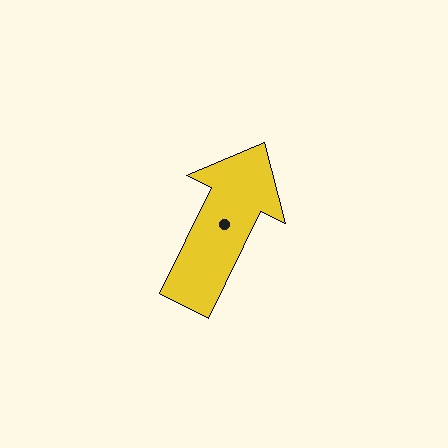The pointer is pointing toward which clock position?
Roughly 1 o'clock.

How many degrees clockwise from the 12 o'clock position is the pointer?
Approximately 26 degrees.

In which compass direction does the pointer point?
Northeast.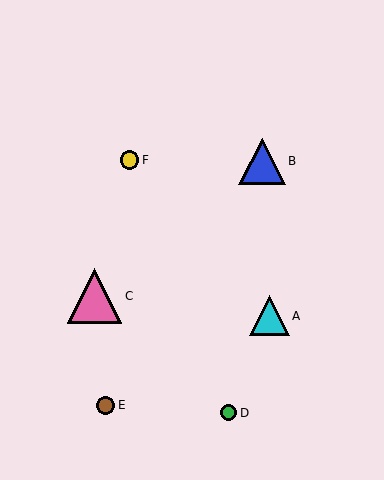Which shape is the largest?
The pink triangle (labeled C) is the largest.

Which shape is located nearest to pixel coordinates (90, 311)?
The pink triangle (labeled C) at (94, 296) is nearest to that location.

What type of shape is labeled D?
Shape D is a green circle.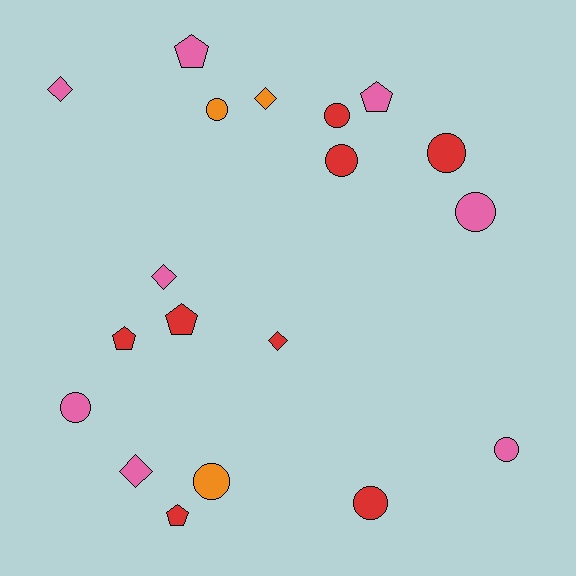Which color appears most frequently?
Red, with 8 objects.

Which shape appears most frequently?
Circle, with 9 objects.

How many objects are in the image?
There are 19 objects.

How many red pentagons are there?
There are 3 red pentagons.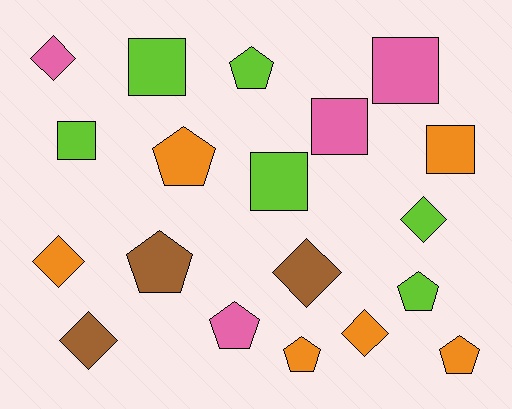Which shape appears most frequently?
Pentagon, with 7 objects.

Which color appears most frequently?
Lime, with 6 objects.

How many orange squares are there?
There is 1 orange square.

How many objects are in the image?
There are 19 objects.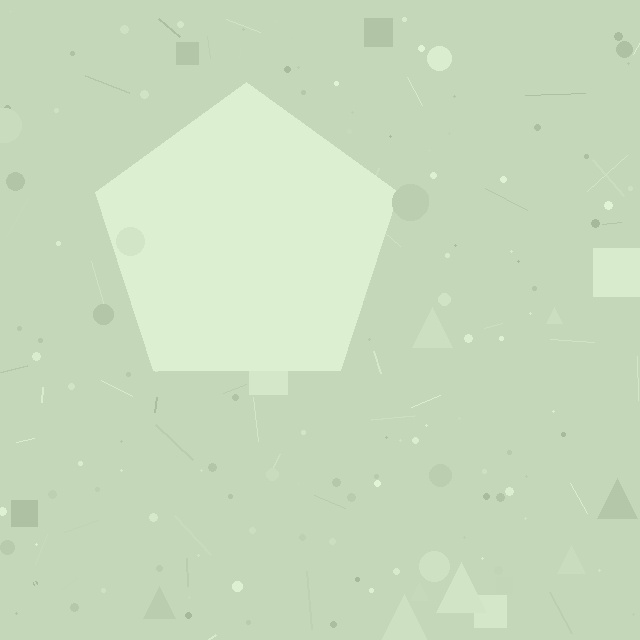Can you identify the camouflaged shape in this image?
The camouflaged shape is a pentagon.